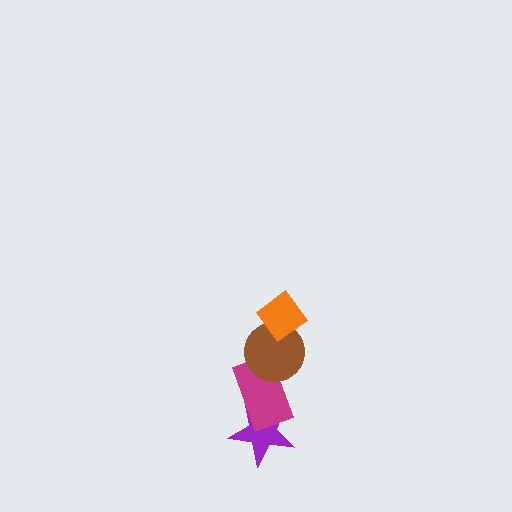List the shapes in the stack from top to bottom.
From top to bottom: the orange diamond, the brown circle, the magenta rectangle, the purple star.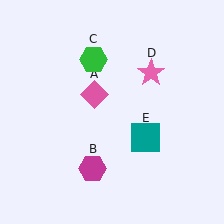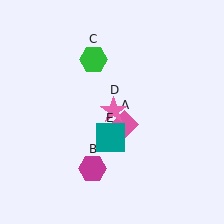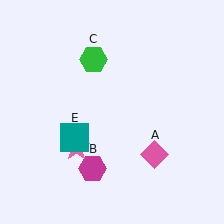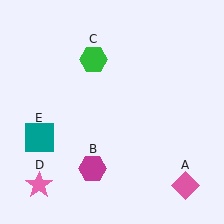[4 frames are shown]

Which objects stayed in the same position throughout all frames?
Magenta hexagon (object B) and green hexagon (object C) remained stationary.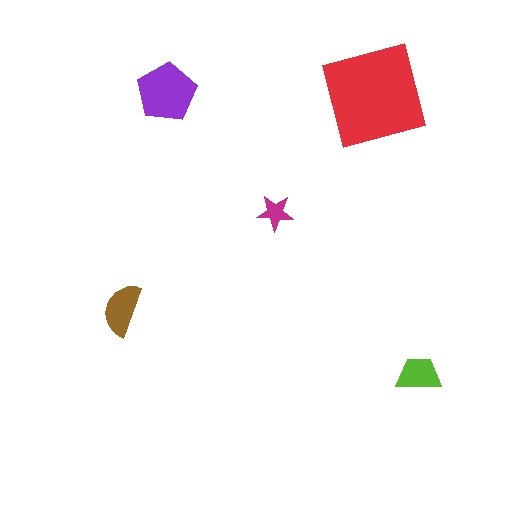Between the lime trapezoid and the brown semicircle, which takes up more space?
The brown semicircle.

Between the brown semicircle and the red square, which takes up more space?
The red square.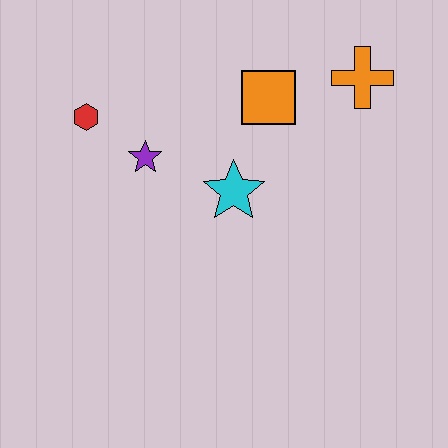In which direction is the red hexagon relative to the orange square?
The red hexagon is to the left of the orange square.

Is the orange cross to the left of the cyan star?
No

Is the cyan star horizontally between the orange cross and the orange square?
No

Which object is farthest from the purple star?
The orange cross is farthest from the purple star.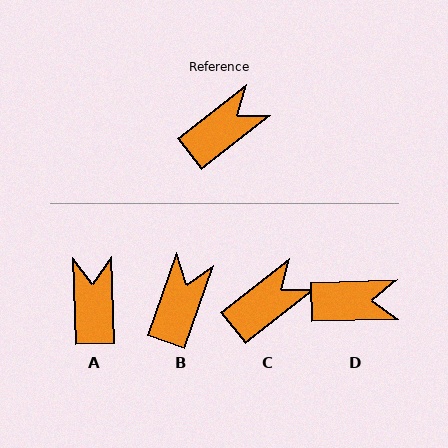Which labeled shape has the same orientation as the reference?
C.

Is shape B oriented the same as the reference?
No, it is off by about 33 degrees.